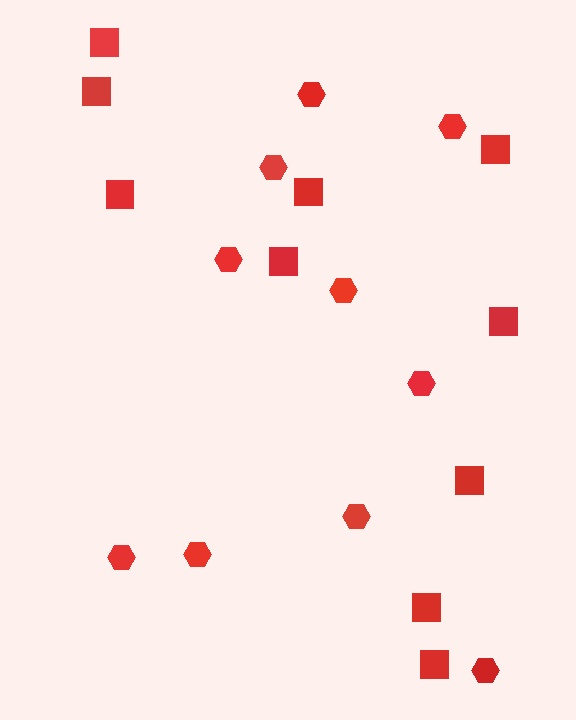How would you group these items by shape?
There are 2 groups: one group of hexagons (10) and one group of squares (10).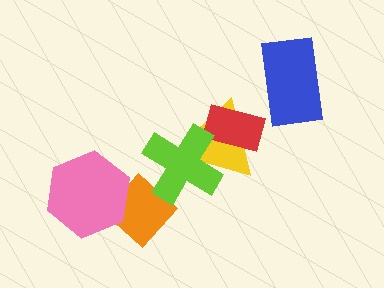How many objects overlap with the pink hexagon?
1 object overlaps with the pink hexagon.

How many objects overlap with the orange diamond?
1 object overlaps with the orange diamond.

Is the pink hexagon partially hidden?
No, no other shape covers it.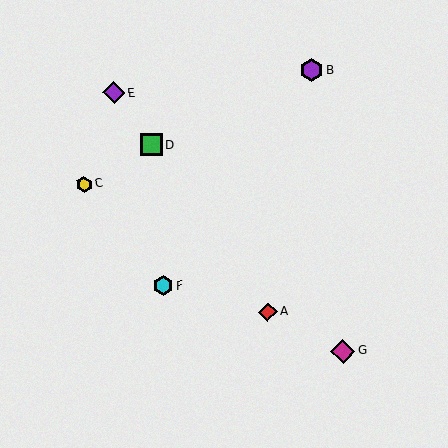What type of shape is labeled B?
Shape B is a purple hexagon.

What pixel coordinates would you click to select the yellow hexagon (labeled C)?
Click at (84, 184) to select the yellow hexagon C.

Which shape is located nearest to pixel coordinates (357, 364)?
The magenta diamond (labeled G) at (343, 351) is nearest to that location.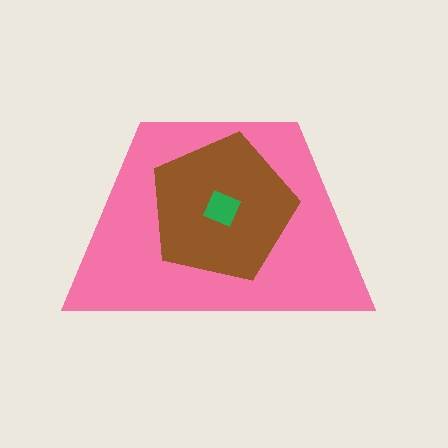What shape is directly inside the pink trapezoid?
The brown pentagon.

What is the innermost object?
The green diamond.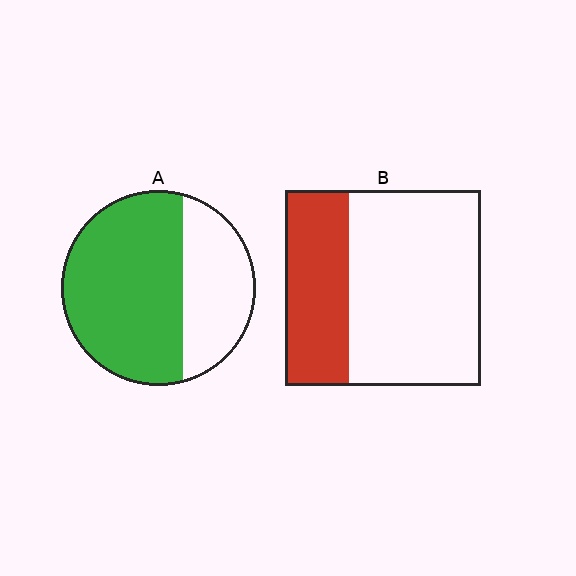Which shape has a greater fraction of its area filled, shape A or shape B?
Shape A.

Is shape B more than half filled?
No.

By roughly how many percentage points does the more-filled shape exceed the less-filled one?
By roughly 35 percentage points (A over B).